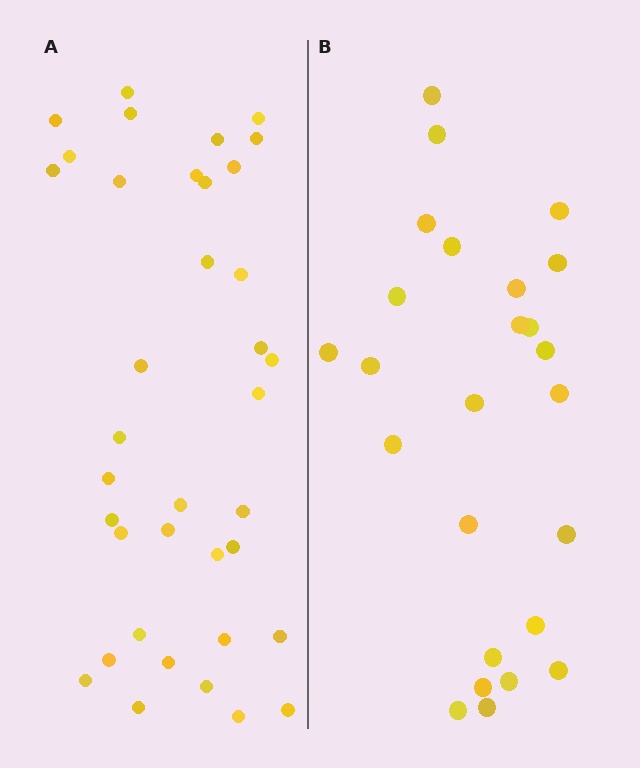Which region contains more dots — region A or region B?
Region A (the left region) has more dots.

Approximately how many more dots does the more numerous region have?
Region A has roughly 12 or so more dots than region B.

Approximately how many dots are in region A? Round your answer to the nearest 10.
About 40 dots. (The exact count is 37, which rounds to 40.)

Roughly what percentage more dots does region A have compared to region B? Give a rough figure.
About 50% more.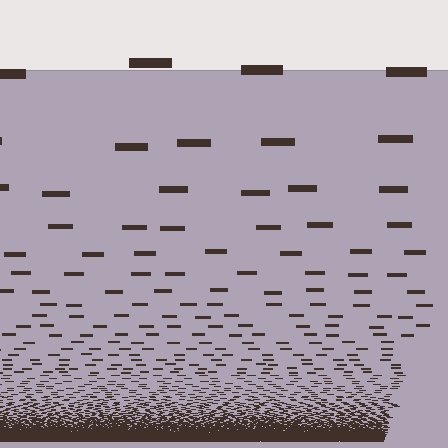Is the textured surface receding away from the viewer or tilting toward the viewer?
The surface appears to tilt toward the viewer. Texture elements get larger and sparser toward the top.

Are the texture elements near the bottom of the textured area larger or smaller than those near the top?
Smaller. The gradient is inverted — elements near the bottom are smaller and denser.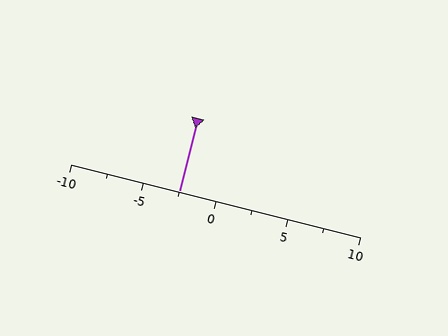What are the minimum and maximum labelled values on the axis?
The axis runs from -10 to 10.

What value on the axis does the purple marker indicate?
The marker indicates approximately -2.5.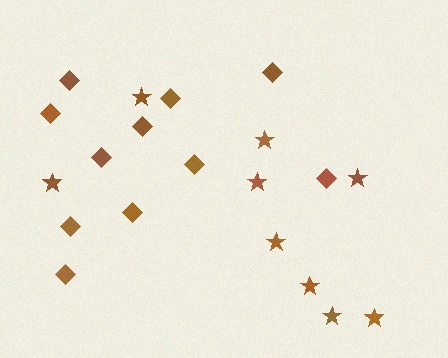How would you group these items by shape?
There are 2 groups: one group of stars (9) and one group of diamonds (11).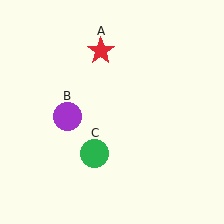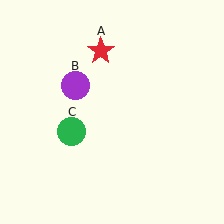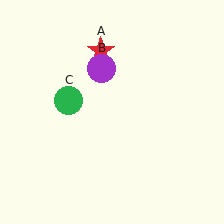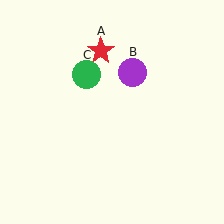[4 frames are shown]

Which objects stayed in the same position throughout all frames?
Red star (object A) remained stationary.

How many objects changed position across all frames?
2 objects changed position: purple circle (object B), green circle (object C).